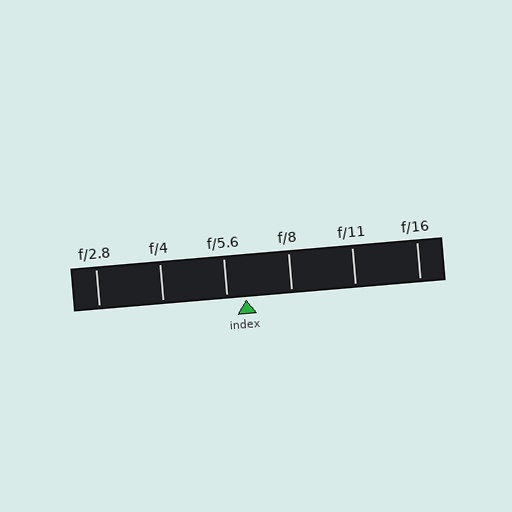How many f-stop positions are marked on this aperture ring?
There are 6 f-stop positions marked.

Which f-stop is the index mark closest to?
The index mark is closest to f/5.6.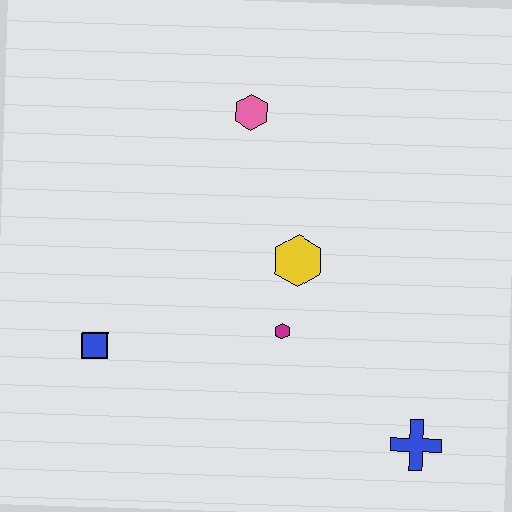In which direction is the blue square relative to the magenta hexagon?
The blue square is to the left of the magenta hexagon.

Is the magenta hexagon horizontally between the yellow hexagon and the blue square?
Yes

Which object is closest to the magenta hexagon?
The yellow hexagon is closest to the magenta hexagon.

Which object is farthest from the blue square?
The blue cross is farthest from the blue square.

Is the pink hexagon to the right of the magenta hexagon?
No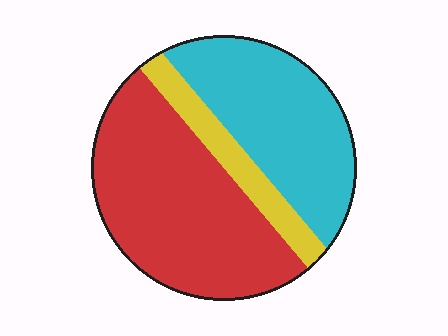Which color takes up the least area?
Yellow, at roughly 15%.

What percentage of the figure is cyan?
Cyan covers about 35% of the figure.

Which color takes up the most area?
Red, at roughly 50%.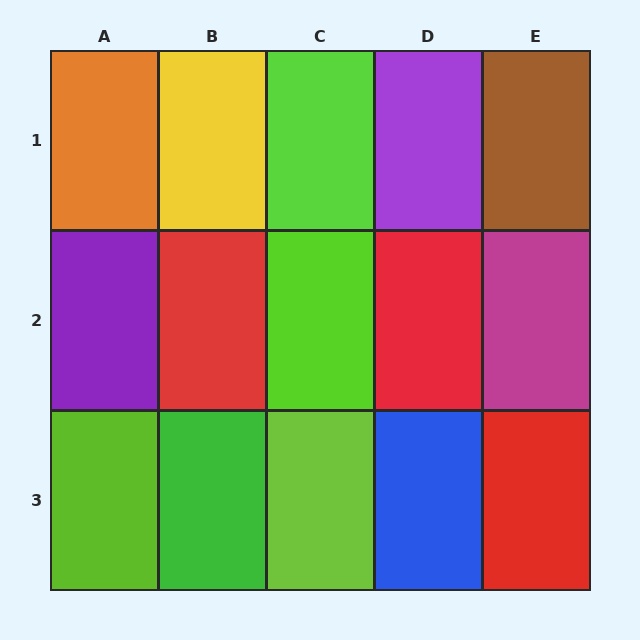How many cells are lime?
4 cells are lime.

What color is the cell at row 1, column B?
Yellow.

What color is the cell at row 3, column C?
Lime.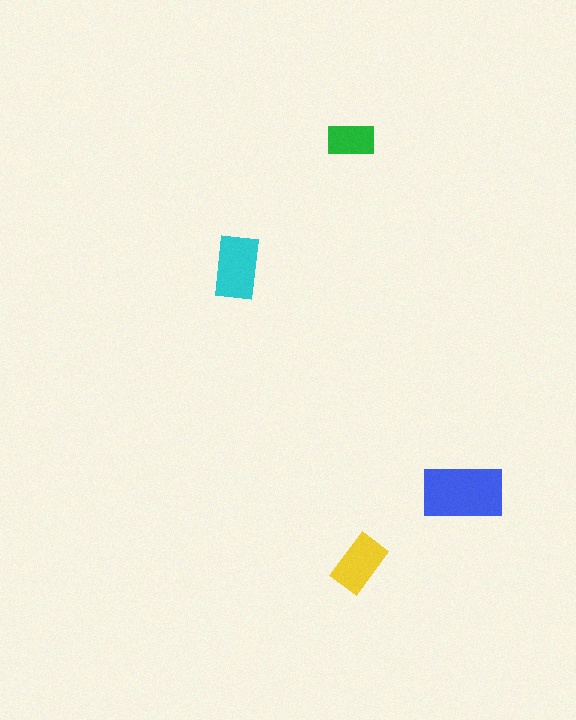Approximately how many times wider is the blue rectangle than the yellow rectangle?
About 1.5 times wider.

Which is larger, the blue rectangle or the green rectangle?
The blue one.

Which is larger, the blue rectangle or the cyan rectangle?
The blue one.